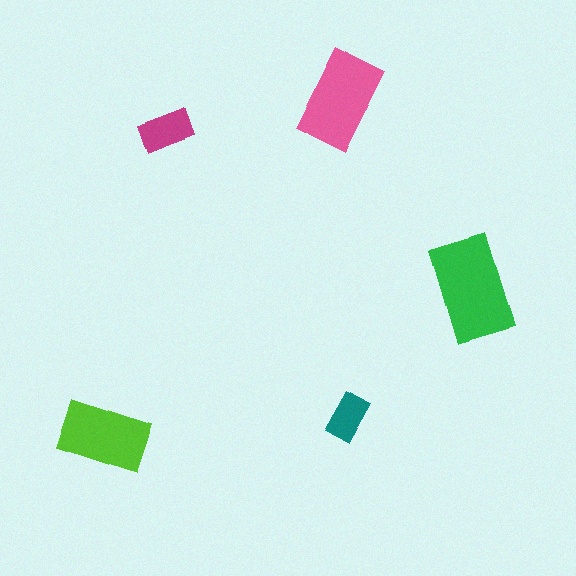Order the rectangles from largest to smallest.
the green one, the pink one, the lime one, the magenta one, the teal one.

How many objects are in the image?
There are 5 objects in the image.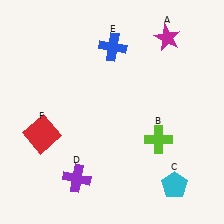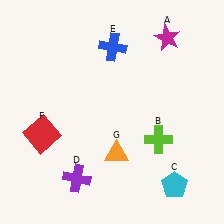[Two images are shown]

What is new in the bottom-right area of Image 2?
An orange triangle (G) was added in the bottom-right area of Image 2.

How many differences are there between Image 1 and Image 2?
There is 1 difference between the two images.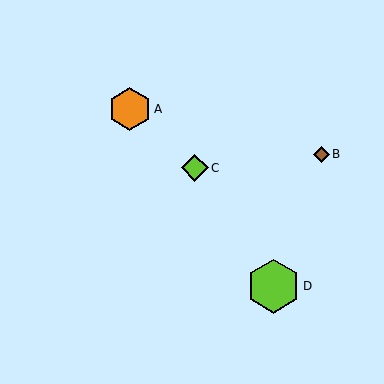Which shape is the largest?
The lime hexagon (labeled D) is the largest.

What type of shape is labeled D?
Shape D is a lime hexagon.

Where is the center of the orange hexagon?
The center of the orange hexagon is at (130, 109).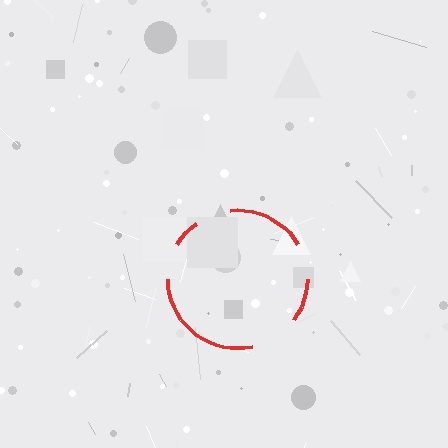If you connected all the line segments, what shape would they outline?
They would outline a circle.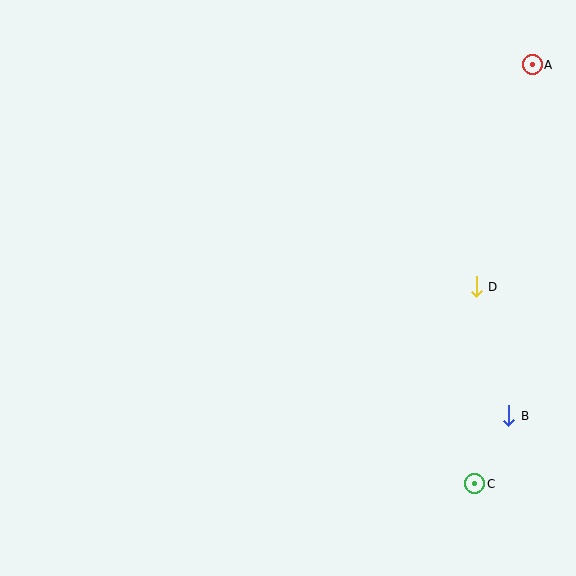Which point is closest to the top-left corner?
Point A is closest to the top-left corner.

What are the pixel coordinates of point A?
Point A is at (532, 65).